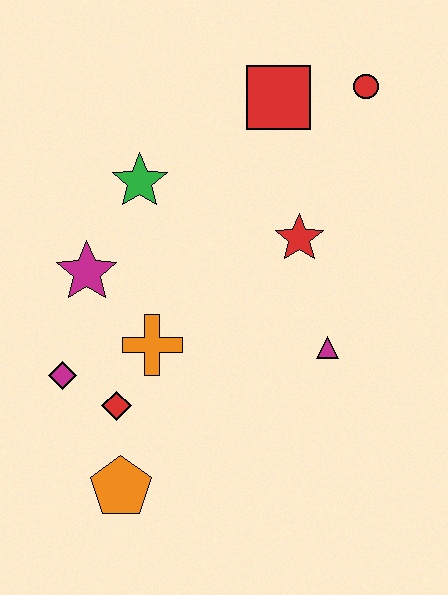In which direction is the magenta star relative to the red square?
The magenta star is to the left of the red square.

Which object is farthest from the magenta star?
The red circle is farthest from the magenta star.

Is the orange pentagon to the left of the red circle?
Yes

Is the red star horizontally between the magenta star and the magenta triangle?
Yes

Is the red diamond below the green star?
Yes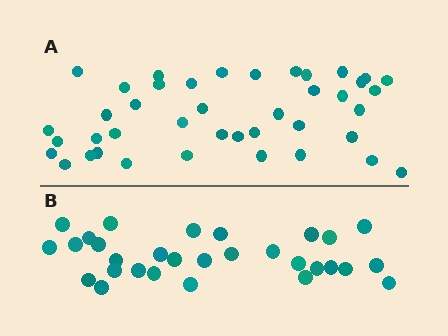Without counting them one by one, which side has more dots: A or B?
Region A (the top region) has more dots.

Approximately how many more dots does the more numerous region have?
Region A has roughly 12 or so more dots than region B.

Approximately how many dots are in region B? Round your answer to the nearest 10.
About 30 dots.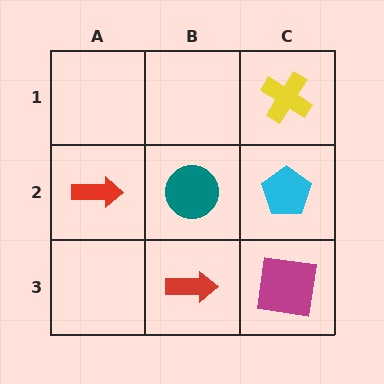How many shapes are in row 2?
3 shapes.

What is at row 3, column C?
A magenta square.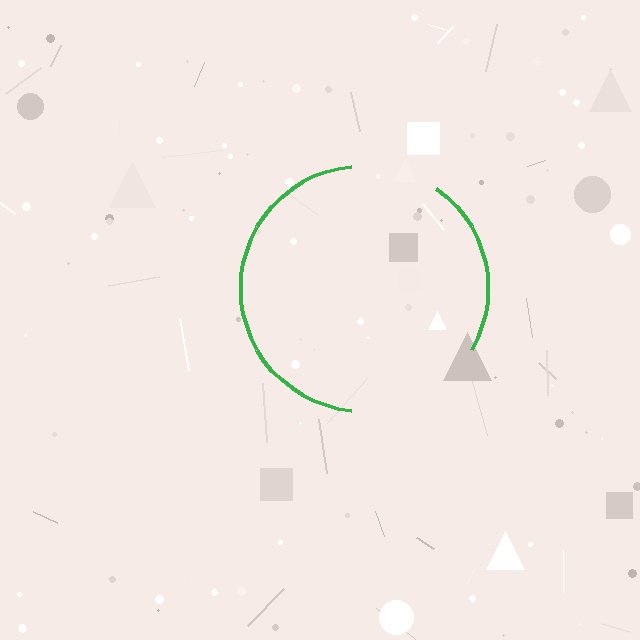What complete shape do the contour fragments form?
The contour fragments form a circle.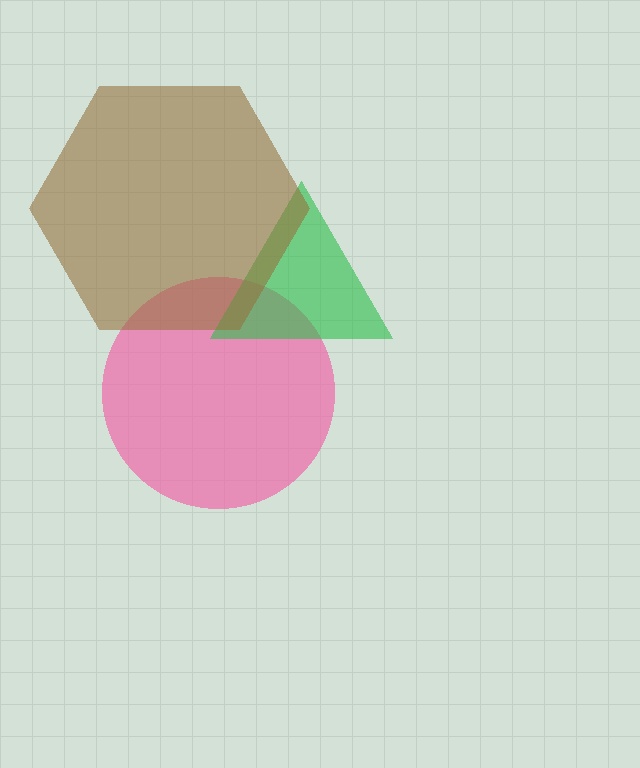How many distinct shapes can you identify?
There are 3 distinct shapes: a pink circle, a green triangle, a brown hexagon.